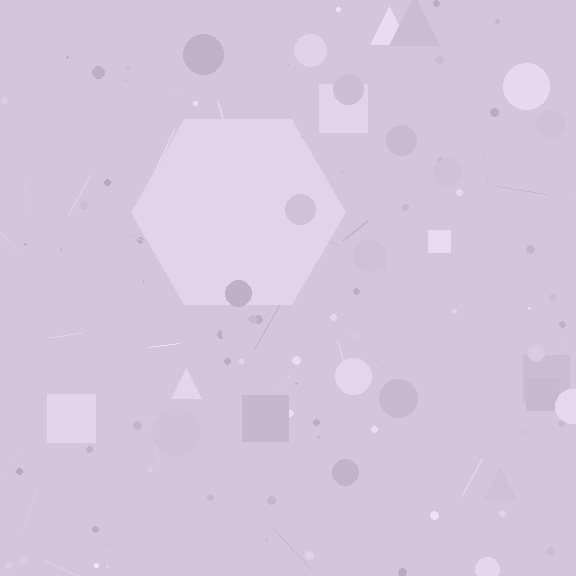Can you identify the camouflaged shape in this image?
The camouflaged shape is a hexagon.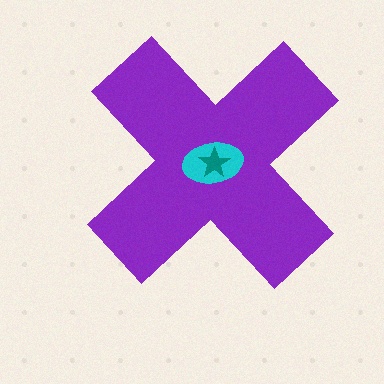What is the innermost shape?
The teal star.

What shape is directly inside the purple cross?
The cyan ellipse.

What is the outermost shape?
The purple cross.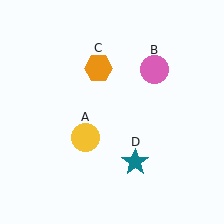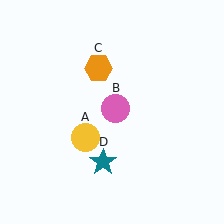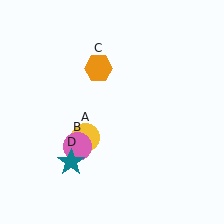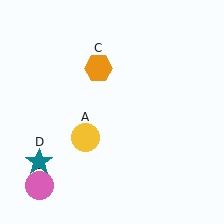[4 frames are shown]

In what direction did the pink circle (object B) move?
The pink circle (object B) moved down and to the left.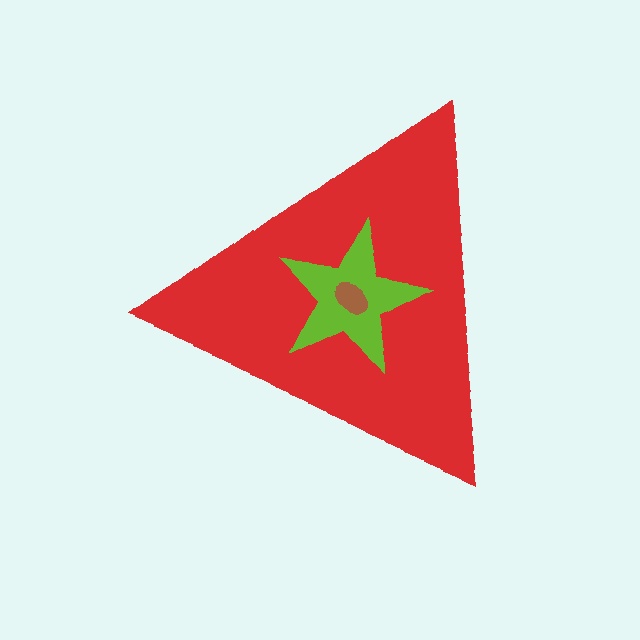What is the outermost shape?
The red triangle.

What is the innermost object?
The brown ellipse.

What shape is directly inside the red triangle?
The lime star.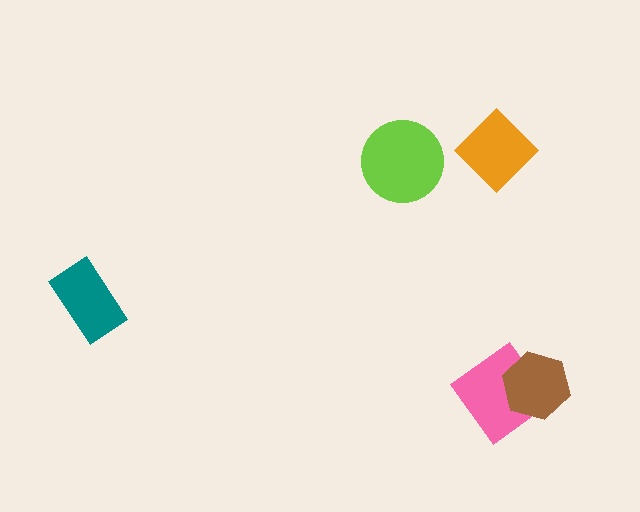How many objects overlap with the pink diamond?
1 object overlaps with the pink diamond.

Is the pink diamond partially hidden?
Yes, it is partially covered by another shape.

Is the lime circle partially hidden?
No, no other shape covers it.